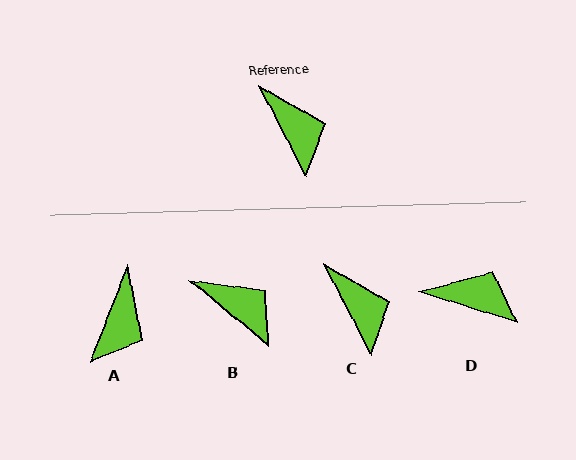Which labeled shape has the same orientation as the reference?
C.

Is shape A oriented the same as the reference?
No, it is off by about 48 degrees.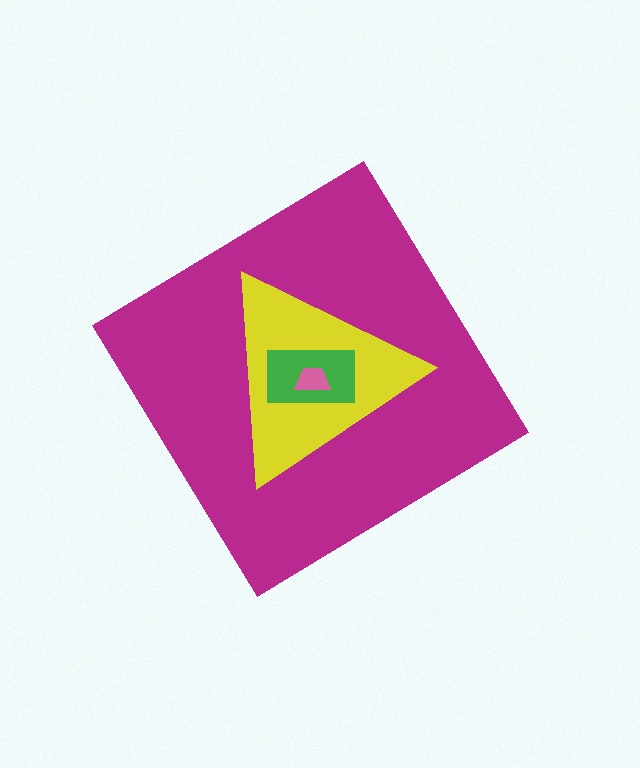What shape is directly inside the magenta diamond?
The yellow triangle.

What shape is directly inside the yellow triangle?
The green rectangle.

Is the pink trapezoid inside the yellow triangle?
Yes.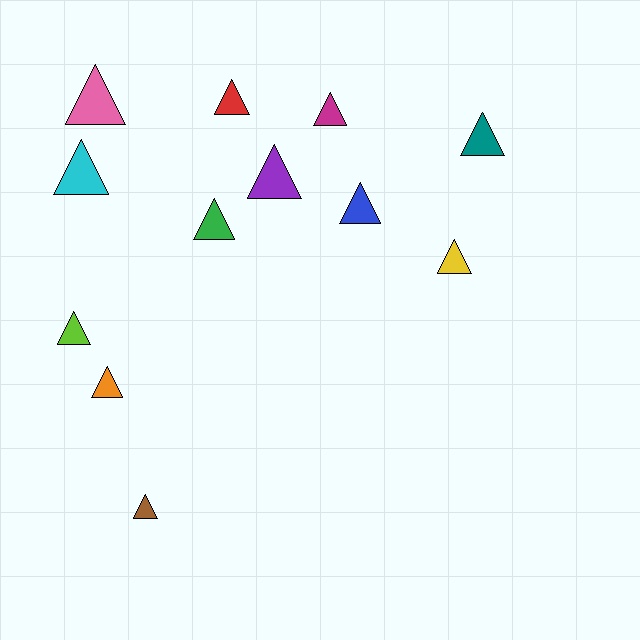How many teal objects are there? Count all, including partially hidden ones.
There is 1 teal object.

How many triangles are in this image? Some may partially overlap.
There are 12 triangles.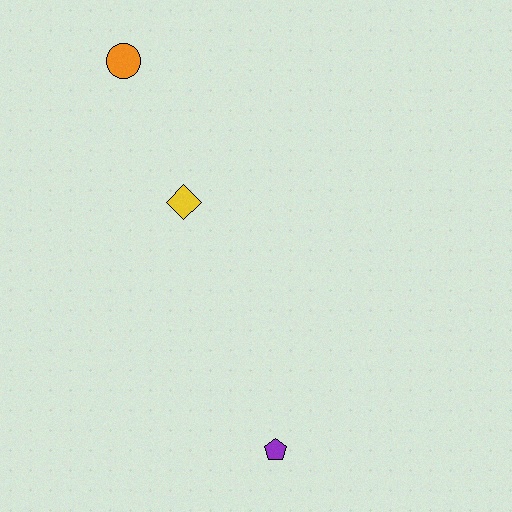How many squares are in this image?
There are no squares.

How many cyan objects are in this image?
There are no cyan objects.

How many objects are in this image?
There are 3 objects.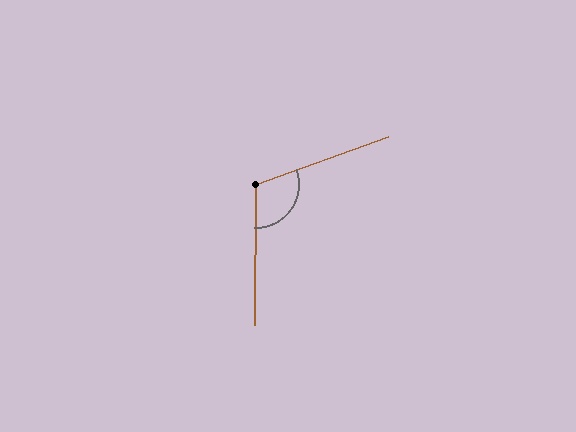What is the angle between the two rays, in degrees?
Approximately 110 degrees.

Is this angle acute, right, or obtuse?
It is obtuse.